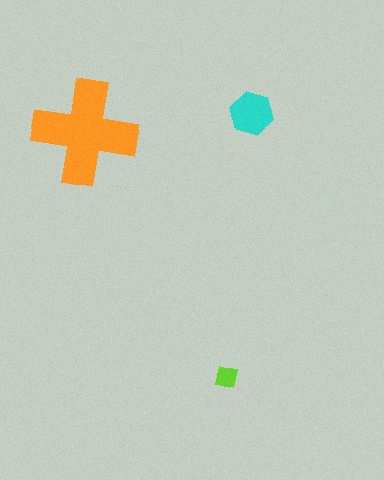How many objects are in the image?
There are 3 objects in the image.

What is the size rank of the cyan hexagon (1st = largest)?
2nd.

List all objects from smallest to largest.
The lime square, the cyan hexagon, the orange cross.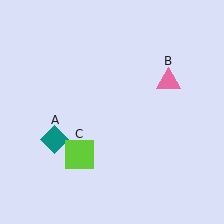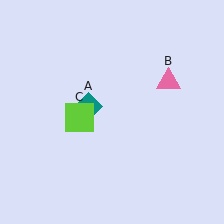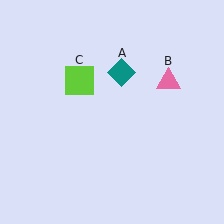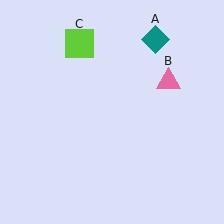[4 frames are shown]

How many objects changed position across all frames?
2 objects changed position: teal diamond (object A), lime square (object C).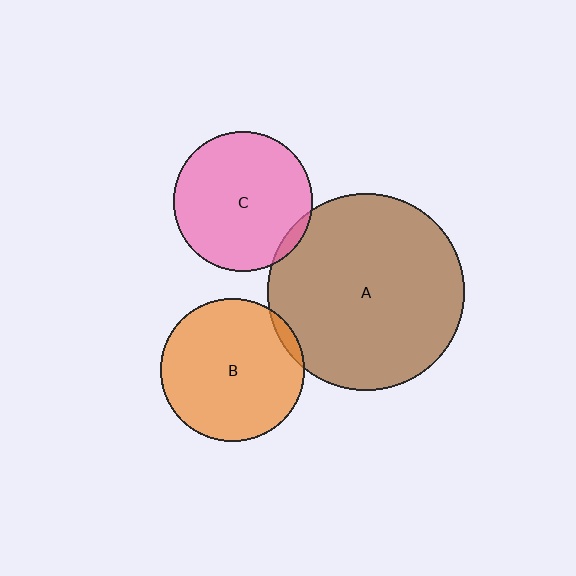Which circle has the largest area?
Circle A (brown).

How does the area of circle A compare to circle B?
Approximately 1.9 times.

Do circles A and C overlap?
Yes.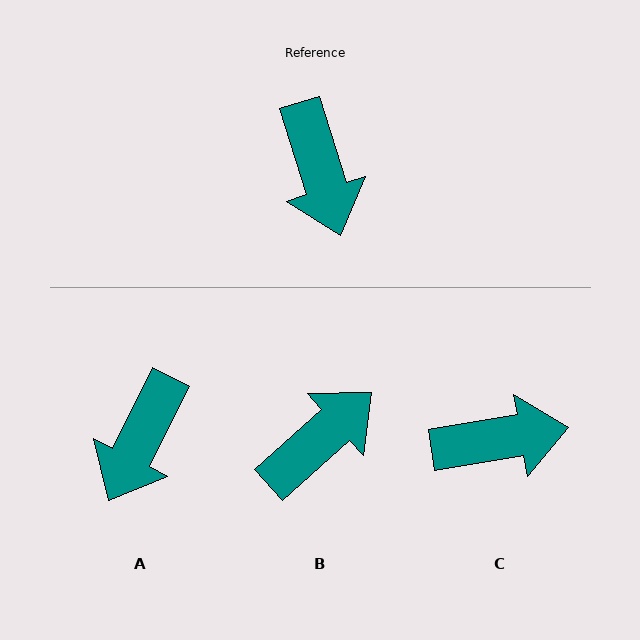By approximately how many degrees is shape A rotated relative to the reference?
Approximately 44 degrees clockwise.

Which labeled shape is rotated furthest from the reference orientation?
B, about 115 degrees away.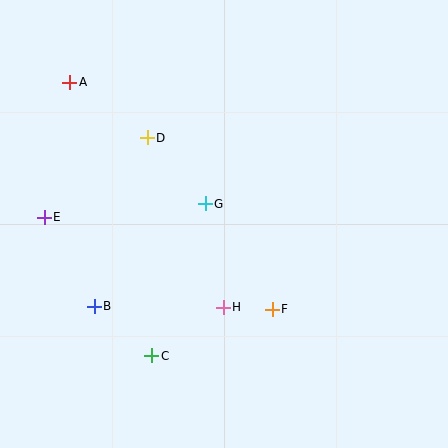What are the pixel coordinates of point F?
Point F is at (272, 309).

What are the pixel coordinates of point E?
Point E is at (44, 217).